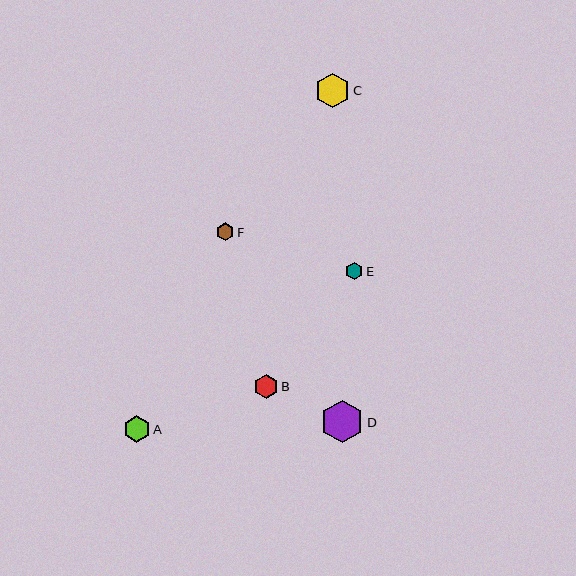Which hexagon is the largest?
Hexagon D is the largest with a size of approximately 43 pixels.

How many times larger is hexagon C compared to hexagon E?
Hexagon C is approximately 2.0 times the size of hexagon E.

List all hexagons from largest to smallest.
From largest to smallest: D, C, A, B, F, E.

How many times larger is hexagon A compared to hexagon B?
Hexagon A is approximately 1.1 times the size of hexagon B.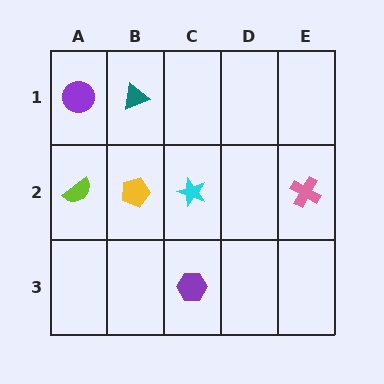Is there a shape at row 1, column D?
No, that cell is empty.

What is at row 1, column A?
A purple circle.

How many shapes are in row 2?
4 shapes.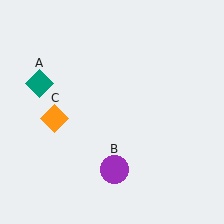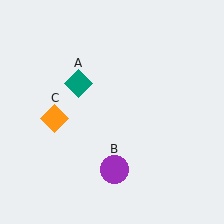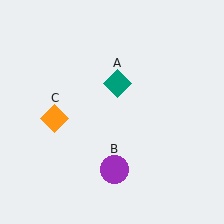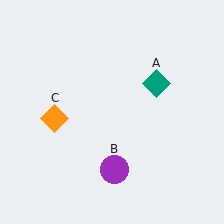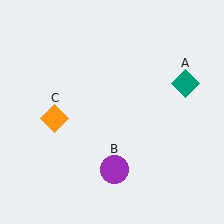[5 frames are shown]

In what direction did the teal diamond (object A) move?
The teal diamond (object A) moved right.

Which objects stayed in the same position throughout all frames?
Purple circle (object B) and orange diamond (object C) remained stationary.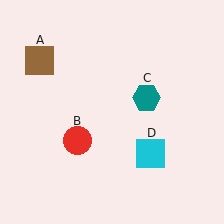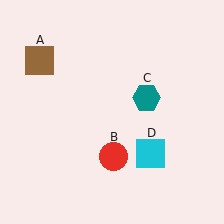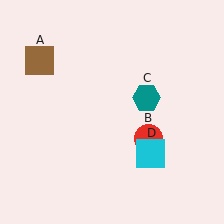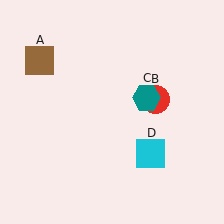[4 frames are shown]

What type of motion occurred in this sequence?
The red circle (object B) rotated counterclockwise around the center of the scene.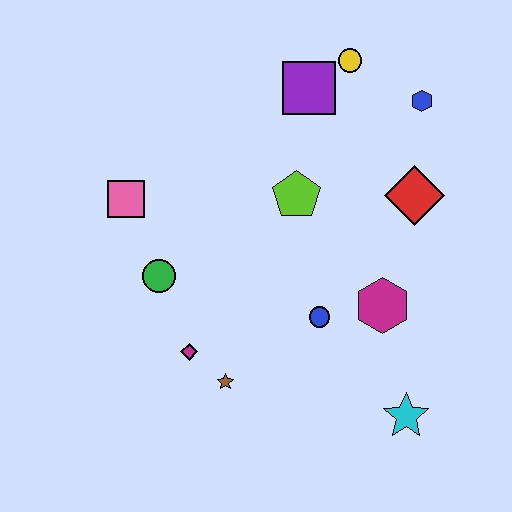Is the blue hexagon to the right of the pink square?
Yes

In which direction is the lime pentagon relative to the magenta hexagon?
The lime pentagon is above the magenta hexagon.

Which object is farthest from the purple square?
The cyan star is farthest from the purple square.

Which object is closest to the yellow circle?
The purple square is closest to the yellow circle.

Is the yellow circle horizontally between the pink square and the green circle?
No